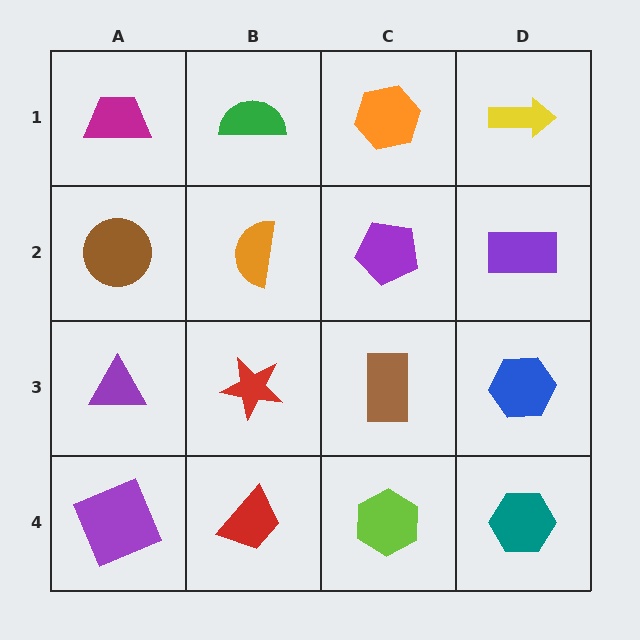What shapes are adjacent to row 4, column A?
A purple triangle (row 3, column A), a red trapezoid (row 4, column B).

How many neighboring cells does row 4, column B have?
3.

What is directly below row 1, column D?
A purple rectangle.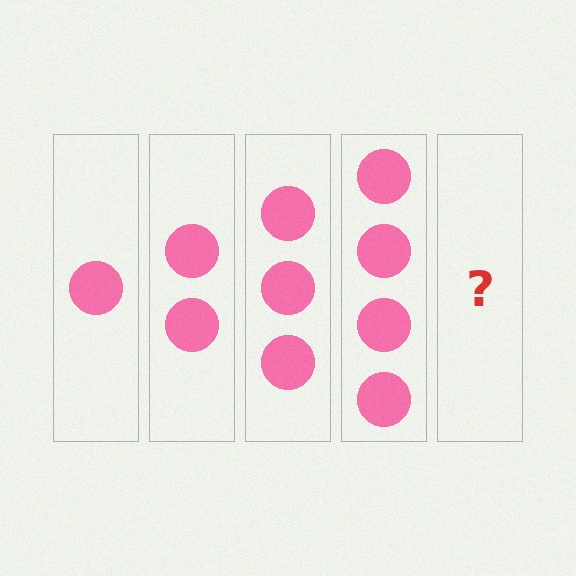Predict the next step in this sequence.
The next step is 5 circles.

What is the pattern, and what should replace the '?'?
The pattern is that each step adds one more circle. The '?' should be 5 circles.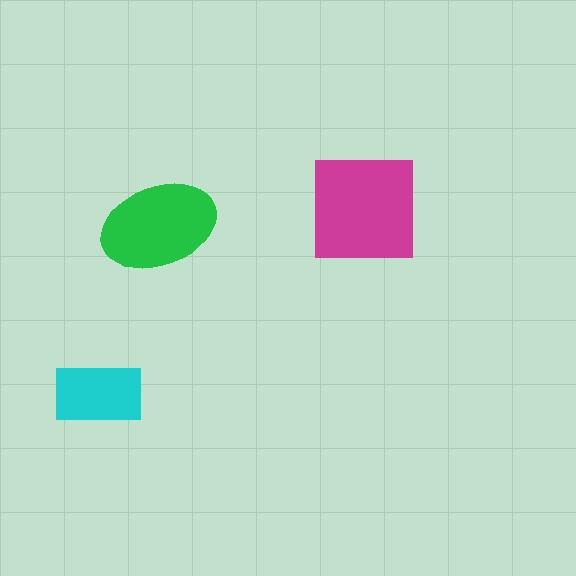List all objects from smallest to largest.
The cyan rectangle, the green ellipse, the magenta square.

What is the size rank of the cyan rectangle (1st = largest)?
3rd.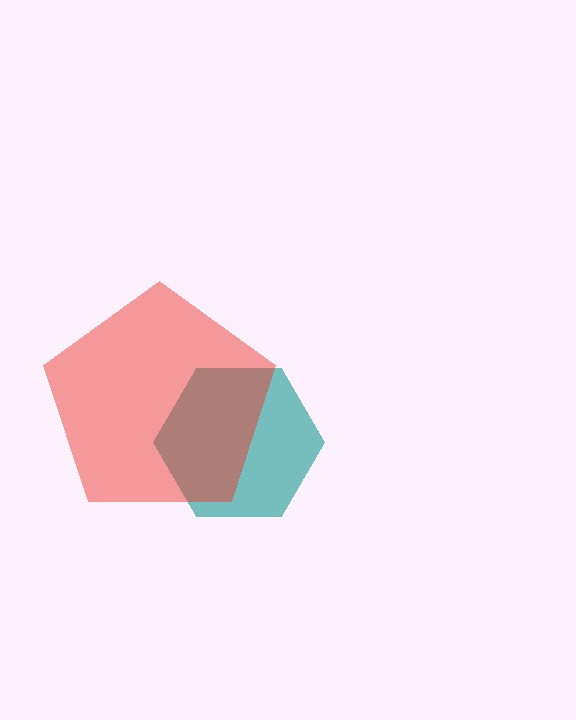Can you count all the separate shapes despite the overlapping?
Yes, there are 2 separate shapes.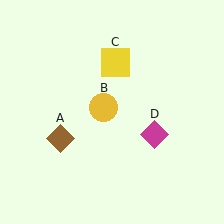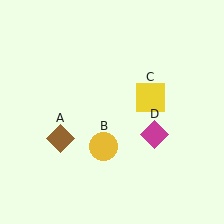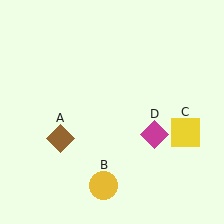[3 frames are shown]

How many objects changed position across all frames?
2 objects changed position: yellow circle (object B), yellow square (object C).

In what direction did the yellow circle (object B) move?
The yellow circle (object B) moved down.